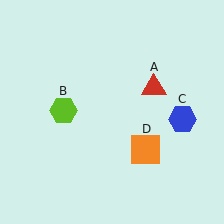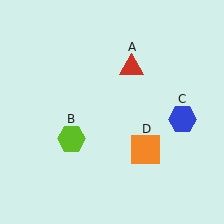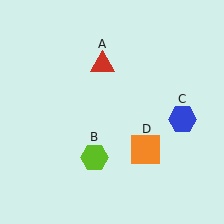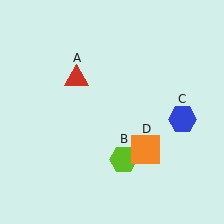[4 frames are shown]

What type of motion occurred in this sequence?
The red triangle (object A), lime hexagon (object B) rotated counterclockwise around the center of the scene.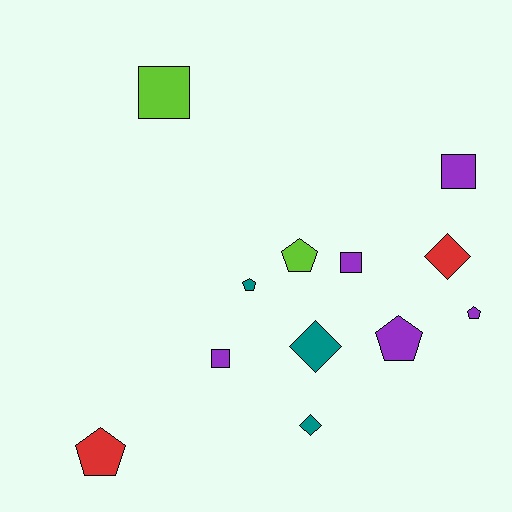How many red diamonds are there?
There is 1 red diamond.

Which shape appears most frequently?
Pentagon, with 5 objects.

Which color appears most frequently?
Purple, with 5 objects.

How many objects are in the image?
There are 12 objects.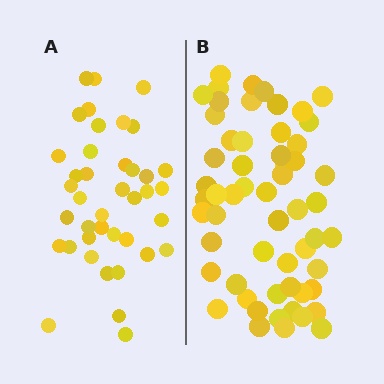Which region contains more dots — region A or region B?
Region B (the right region) has more dots.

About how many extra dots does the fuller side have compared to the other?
Region B has approximately 15 more dots than region A.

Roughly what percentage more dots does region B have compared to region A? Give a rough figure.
About 40% more.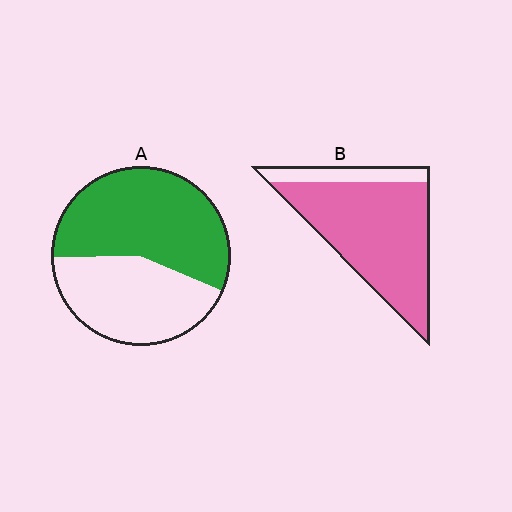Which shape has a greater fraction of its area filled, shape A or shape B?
Shape B.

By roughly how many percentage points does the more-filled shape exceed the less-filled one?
By roughly 25 percentage points (B over A).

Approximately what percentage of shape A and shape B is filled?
A is approximately 55% and B is approximately 85%.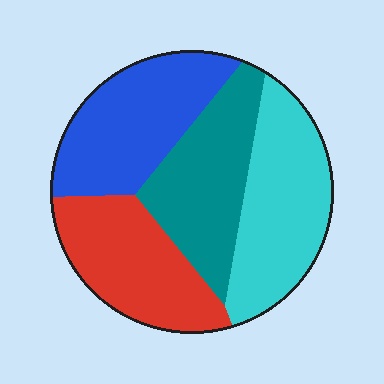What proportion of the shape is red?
Red takes up less than a quarter of the shape.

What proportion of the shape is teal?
Teal takes up less than a quarter of the shape.